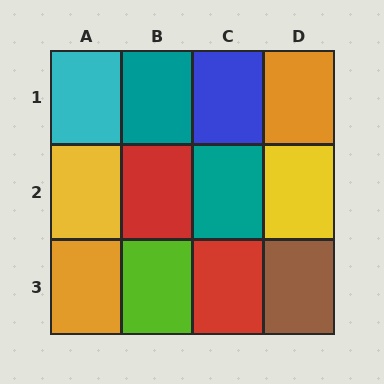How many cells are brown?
1 cell is brown.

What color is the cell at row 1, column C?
Blue.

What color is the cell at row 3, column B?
Lime.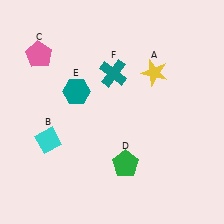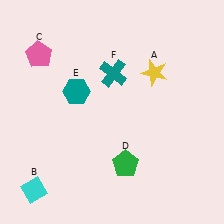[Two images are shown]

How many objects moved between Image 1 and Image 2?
1 object moved between the two images.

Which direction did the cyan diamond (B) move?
The cyan diamond (B) moved down.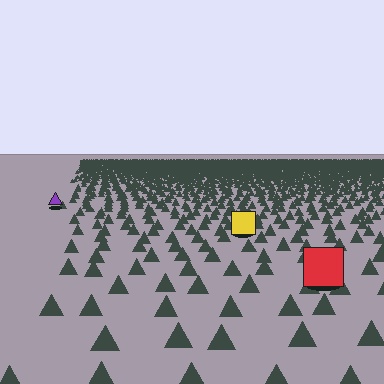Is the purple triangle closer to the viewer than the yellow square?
No. The yellow square is closer — you can tell from the texture gradient: the ground texture is coarser near it.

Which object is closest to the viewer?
The red square is closest. The texture marks near it are larger and more spread out.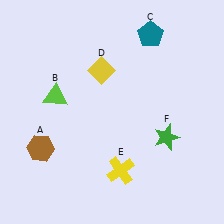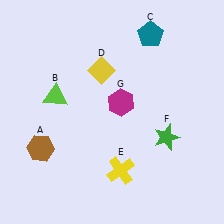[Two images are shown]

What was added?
A magenta hexagon (G) was added in Image 2.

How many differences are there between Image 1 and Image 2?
There is 1 difference between the two images.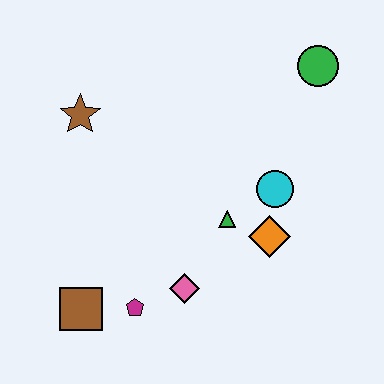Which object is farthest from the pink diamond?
The green circle is farthest from the pink diamond.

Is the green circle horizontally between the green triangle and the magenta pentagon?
No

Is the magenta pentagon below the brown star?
Yes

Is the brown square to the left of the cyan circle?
Yes